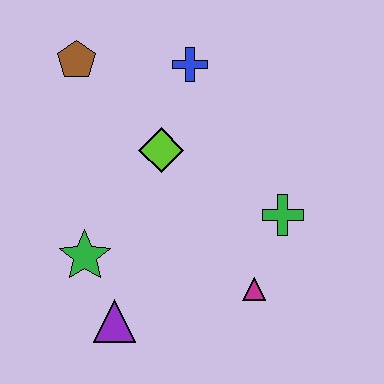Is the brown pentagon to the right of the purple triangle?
No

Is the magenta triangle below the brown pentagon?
Yes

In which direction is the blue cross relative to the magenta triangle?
The blue cross is above the magenta triangle.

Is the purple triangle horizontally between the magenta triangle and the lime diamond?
No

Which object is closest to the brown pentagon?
The blue cross is closest to the brown pentagon.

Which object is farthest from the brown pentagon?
The magenta triangle is farthest from the brown pentagon.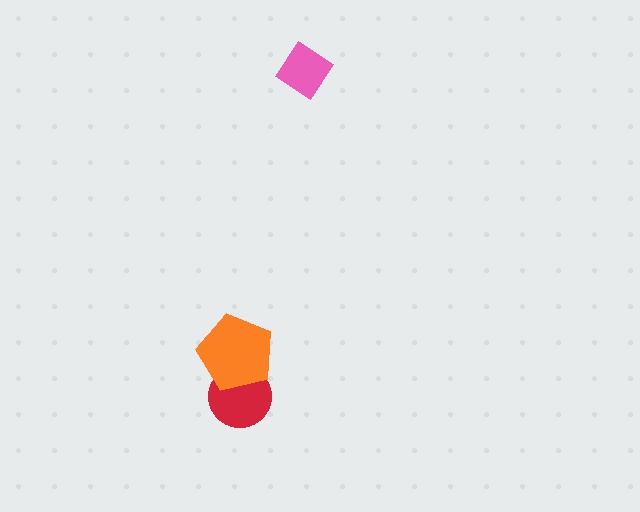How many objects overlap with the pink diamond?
0 objects overlap with the pink diamond.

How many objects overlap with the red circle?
1 object overlaps with the red circle.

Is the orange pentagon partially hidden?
No, no other shape covers it.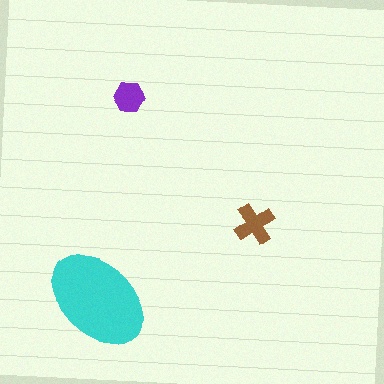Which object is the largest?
The cyan ellipse.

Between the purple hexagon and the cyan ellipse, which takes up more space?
The cyan ellipse.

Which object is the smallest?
The purple hexagon.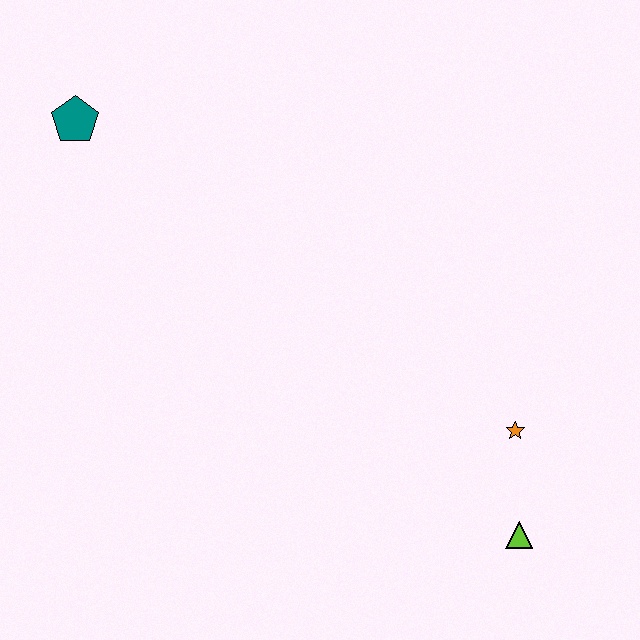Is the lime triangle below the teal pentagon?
Yes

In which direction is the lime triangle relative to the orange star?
The lime triangle is below the orange star.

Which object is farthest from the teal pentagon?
The lime triangle is farthest from the teal pentagon.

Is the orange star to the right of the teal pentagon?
Yes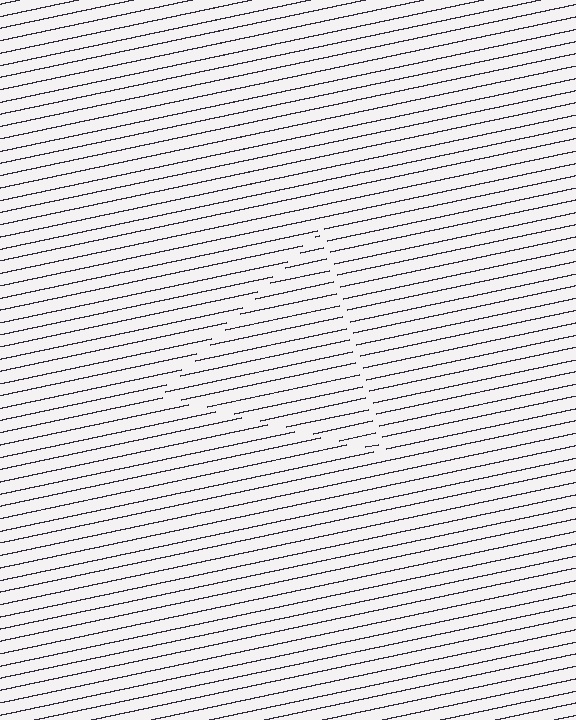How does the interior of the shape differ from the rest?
The interior of the shape contains the same grating, shifted by half a period — the contour is defined by the phase discontinuity where line-ends from the inner and outer gratings abut.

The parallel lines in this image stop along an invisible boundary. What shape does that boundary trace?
An illusory triangle. The interior of the shape contains the same grating, shifted by half a period — the contour is defined by the phase discontinuity where line-ends from the inner and outer gratings abut.